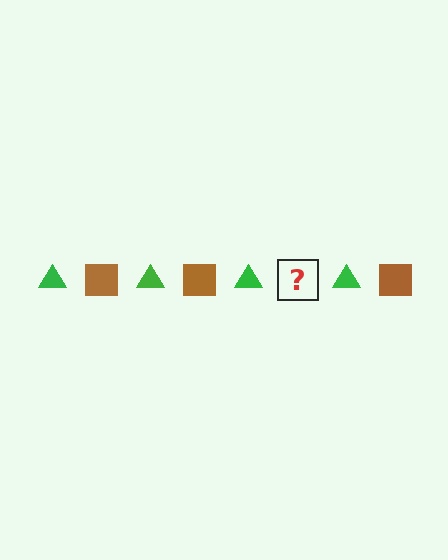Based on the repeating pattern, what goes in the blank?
The blank should be a brown square.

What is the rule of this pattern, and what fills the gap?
The rule is that the pattern alternates between green triangle and brown square. The gap should be filled with a brown square.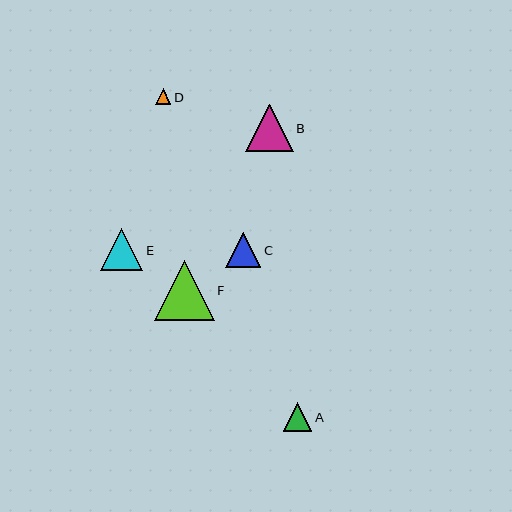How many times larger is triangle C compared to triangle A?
Triangle C is approximately 1.3 times the size of triangle A.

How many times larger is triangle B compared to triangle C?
Triangle B is approximately 1.3 times the size of triangle C.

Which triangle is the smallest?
Triangle D is the smallest with a size of approximately 15 pixels.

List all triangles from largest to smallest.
From largest to smallest: F, B, E, C, A, D.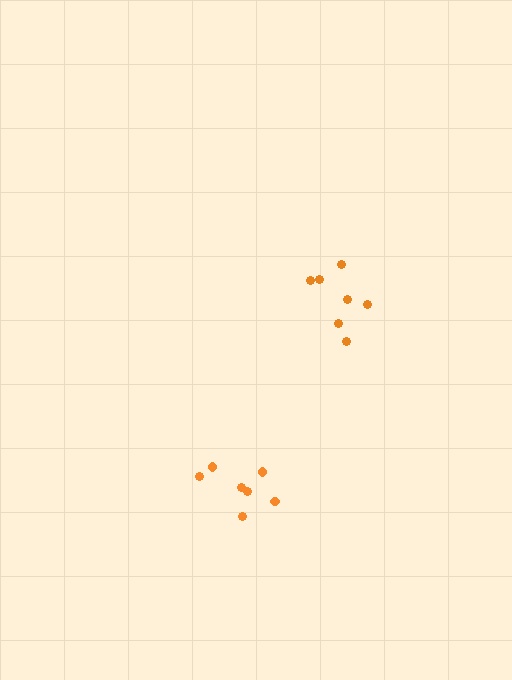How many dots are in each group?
Group 1: 7 dots, Group 2: 7 dots (14 total).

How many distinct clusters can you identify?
There are 2 distinct clusters.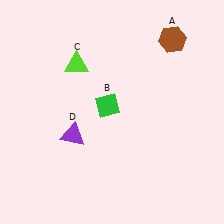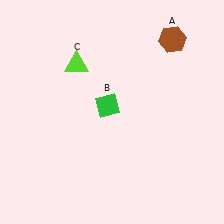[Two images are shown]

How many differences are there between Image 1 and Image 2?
There is 1 difference between the two images.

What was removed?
The purple triangle (D) was removed in Image 2.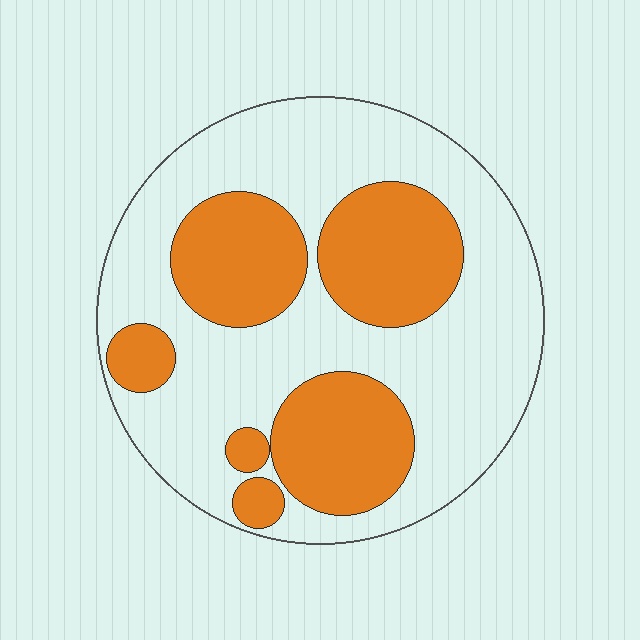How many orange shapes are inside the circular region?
6.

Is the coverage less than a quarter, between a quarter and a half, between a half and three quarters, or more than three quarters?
Between a quarter and a half.